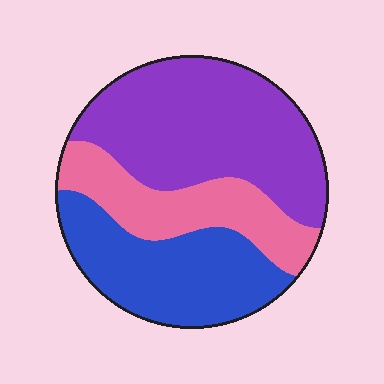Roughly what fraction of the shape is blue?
Blue takes up about one third (1/3) of the shape.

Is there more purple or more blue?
Purple.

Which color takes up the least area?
Pink, at roughly 25%.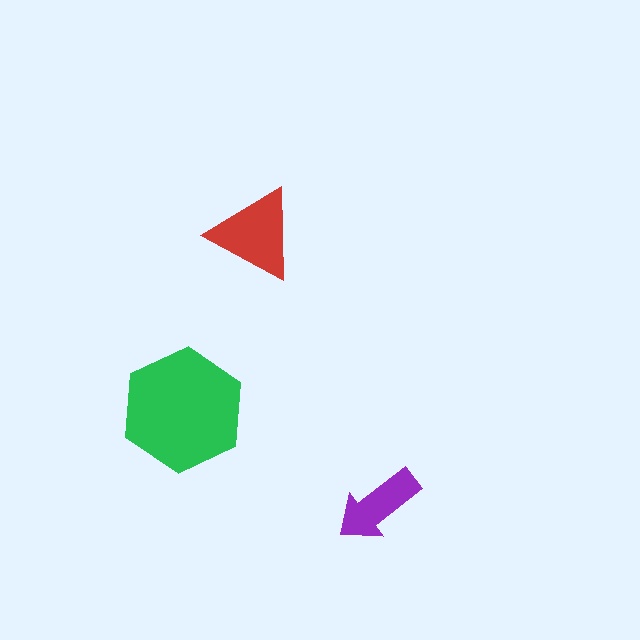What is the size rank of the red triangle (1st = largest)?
2nd.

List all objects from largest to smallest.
The green hexagon, the red triangle, the purple arrow.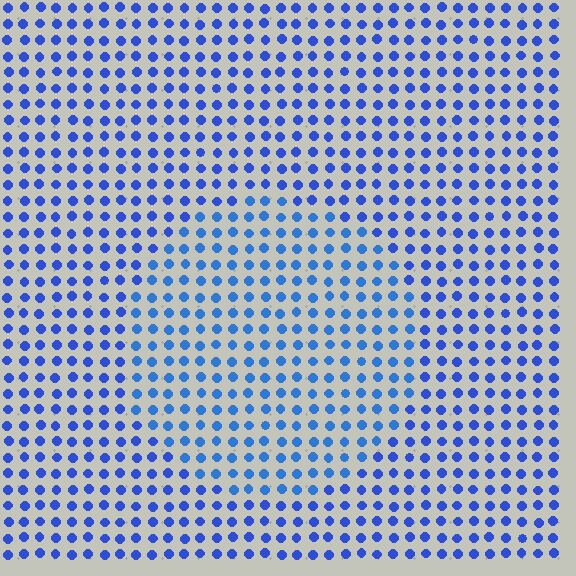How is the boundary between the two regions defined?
The boundary is defined purely by a slight shift in hue (about 16 degrees). Spacing, size, and orientation are identical on both sides.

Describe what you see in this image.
The image is filled with small blue elements in a uniform arrangement. A circle-shaped region is visible where the elements are tinted to a slightly different hue, forming a subtle color boundary.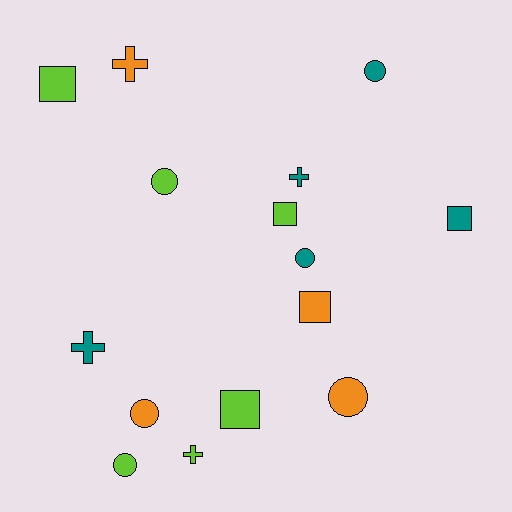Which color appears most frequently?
Lime, with 6 objects.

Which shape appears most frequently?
Circle, with 6 objects.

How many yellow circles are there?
There are no yellow circles.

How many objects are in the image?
There are 15 objects.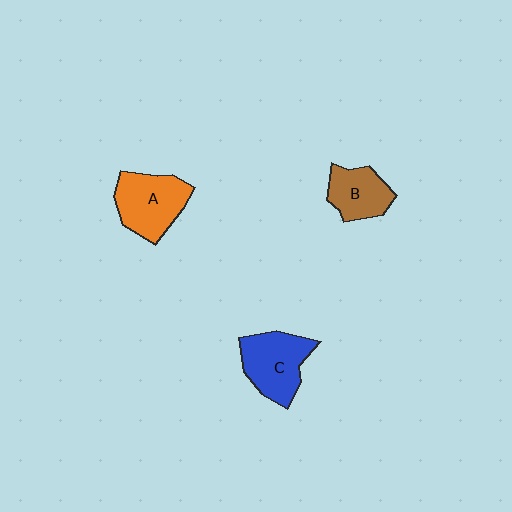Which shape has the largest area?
Shape C (blue).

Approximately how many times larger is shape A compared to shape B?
Approximately 1.4 times.